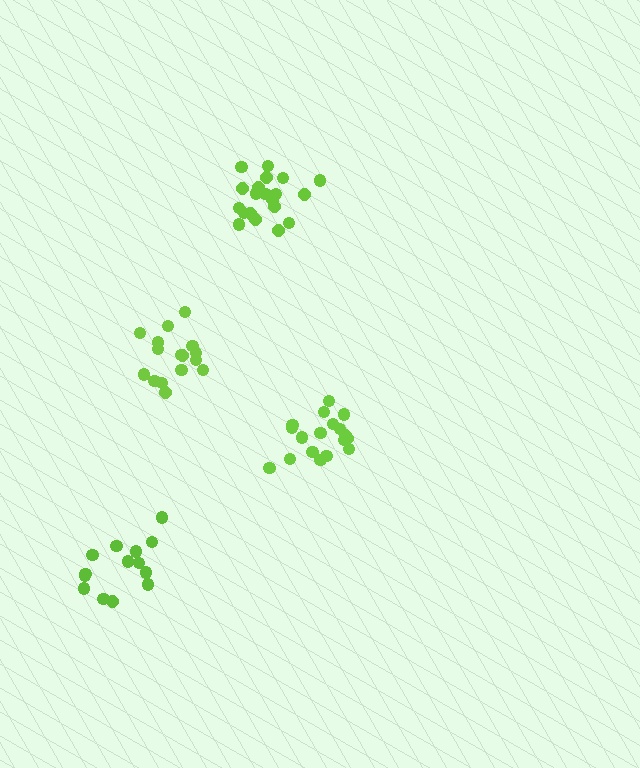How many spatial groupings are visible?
There are 4 spatial groupings.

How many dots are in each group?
Group 1: 18 dots, Group 2: 14 dots, Group 3: 16 dots, Group 4: 20 dots (68 total).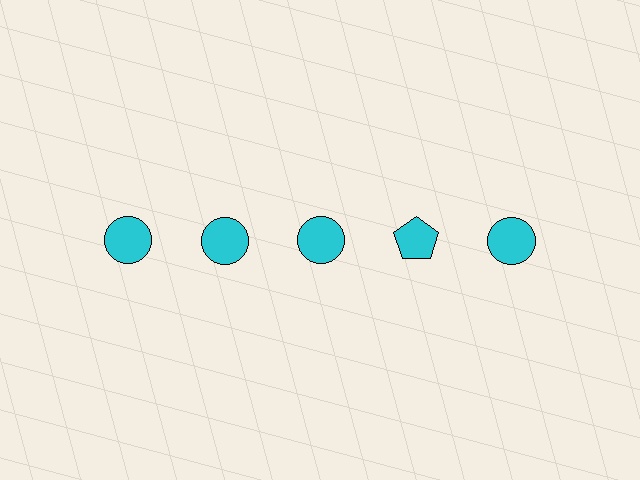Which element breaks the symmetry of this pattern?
The cyan pentagon in the top row, second from right column breaks the symmetry. All other shapes are cyan circles.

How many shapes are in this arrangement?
There are 5 shapes arranged in a grid pattern.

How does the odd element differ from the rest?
It has a different shape: pentagon instead of circle.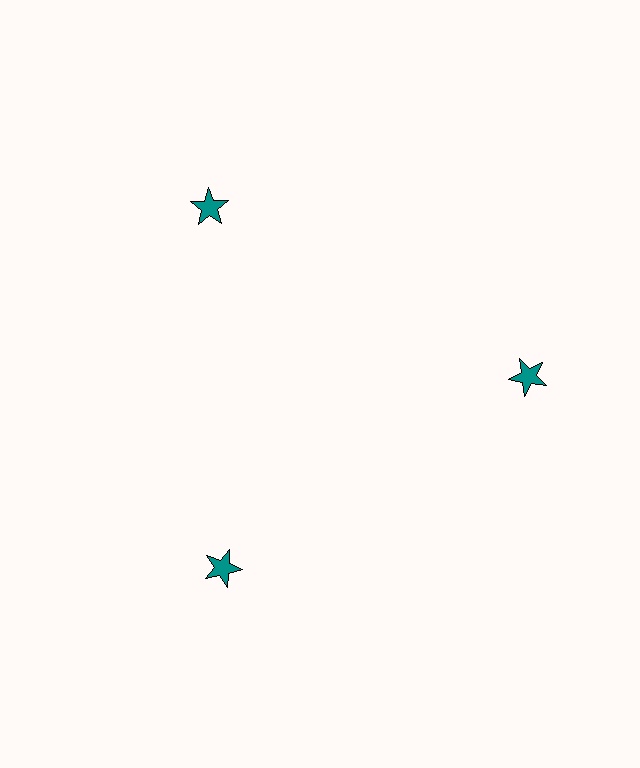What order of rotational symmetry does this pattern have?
This pattern has 3-fold rotational symmetry.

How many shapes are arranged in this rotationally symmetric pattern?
There are 3 shapes, arranged in 3 groups of 1.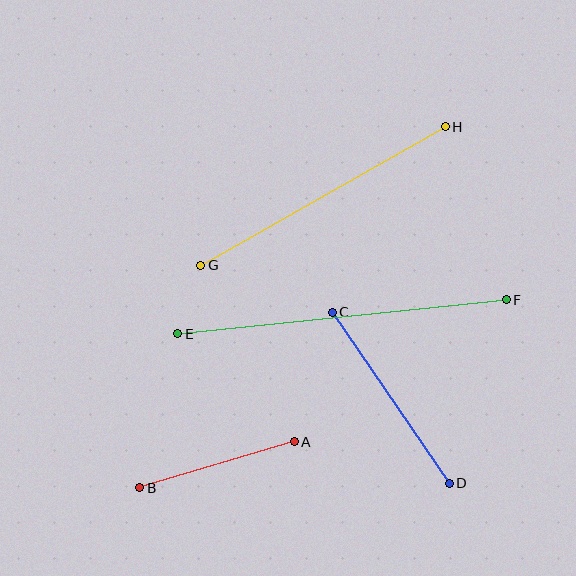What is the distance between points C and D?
The distance is approximately 207 pixels.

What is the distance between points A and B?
The distance is approximately 161 pixels.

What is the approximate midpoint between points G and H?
The midpoint is at approximately (323, 196) pixels.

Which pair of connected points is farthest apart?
Points E and F are farthest apart.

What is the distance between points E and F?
The distance is approximately 331 pixels.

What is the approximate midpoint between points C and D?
The midpoint is at approximately (391, 398) pixels.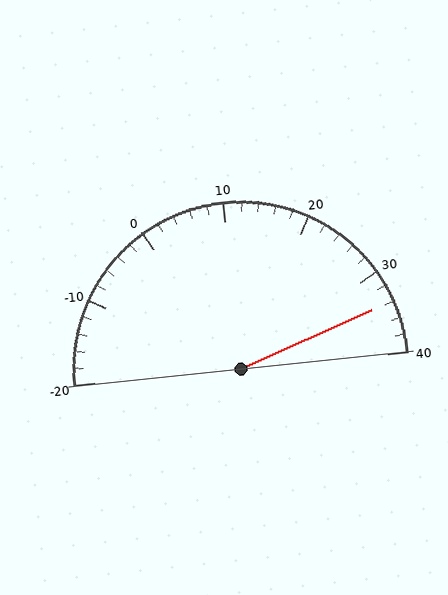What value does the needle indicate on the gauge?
The needle indicates approximately 34.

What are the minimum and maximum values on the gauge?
The gauge ranges from -20 to 40.